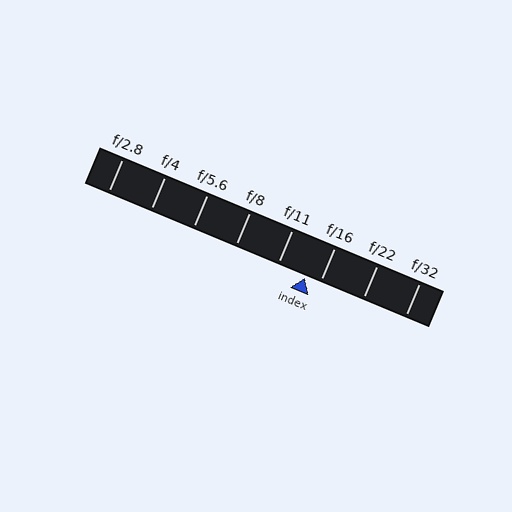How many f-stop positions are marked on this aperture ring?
There are 8 f-stop positions marked.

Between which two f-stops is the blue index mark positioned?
The index mark is between f/11 and f/16.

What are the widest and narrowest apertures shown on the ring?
The widest aperture shown is f/2.8 and the narrowest is f/32.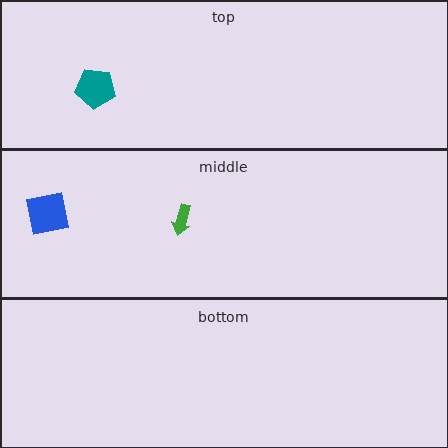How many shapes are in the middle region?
2.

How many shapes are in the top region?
1.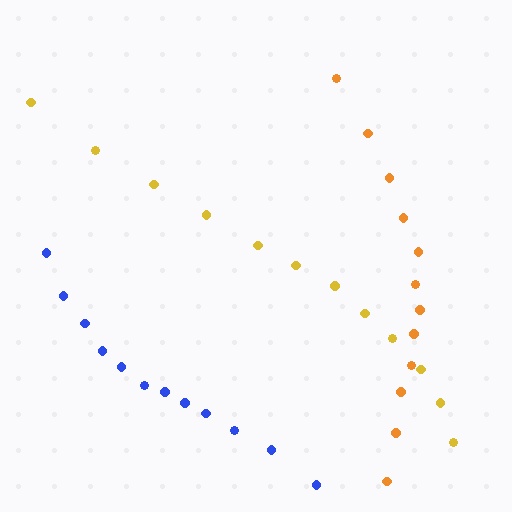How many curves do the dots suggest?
There are 3 distinct paths.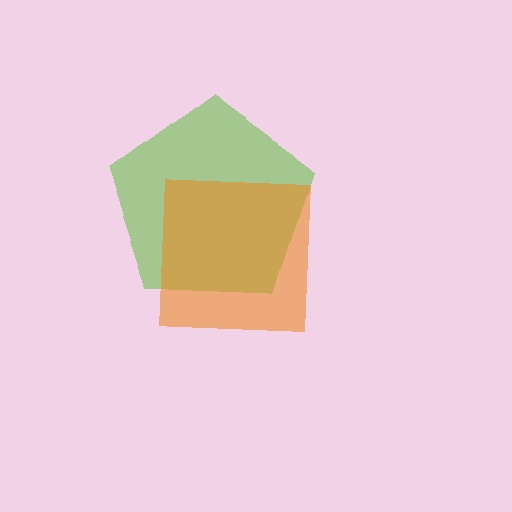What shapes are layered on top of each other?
The layered shapes are: a lime pentagon, an orange square.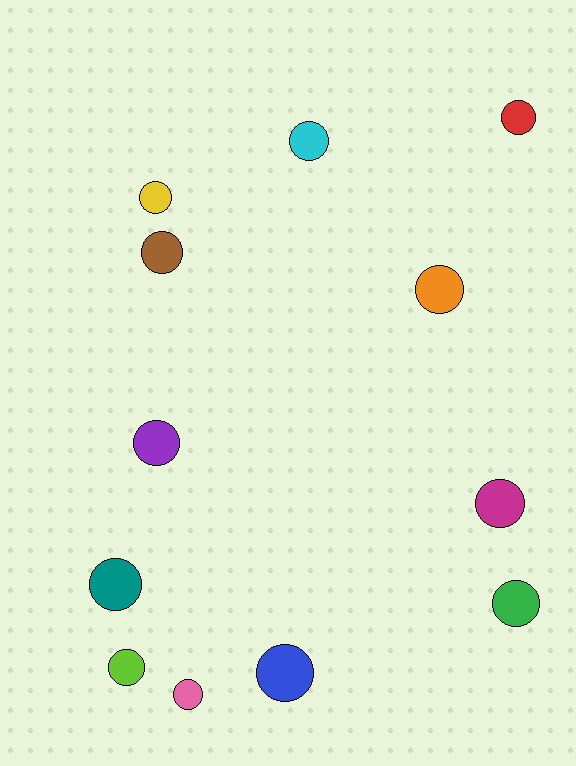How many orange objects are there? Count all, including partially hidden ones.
There is 1 orange object.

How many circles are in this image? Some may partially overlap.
There are 12 circles.